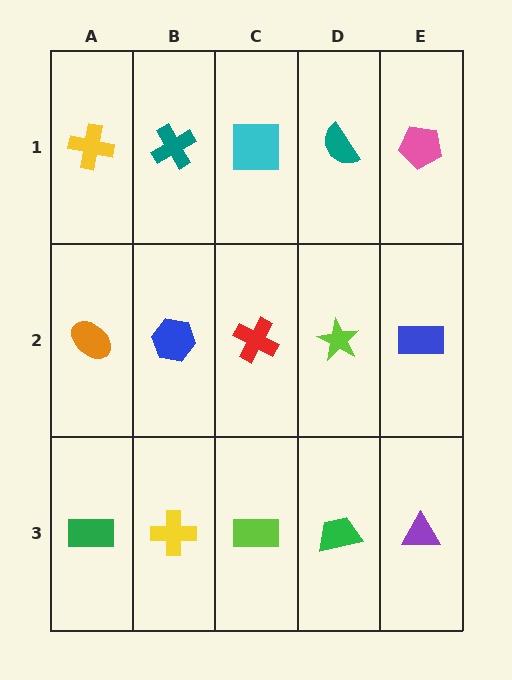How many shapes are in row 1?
5 shapes.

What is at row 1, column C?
A cyan square.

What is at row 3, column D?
A green trapezoid.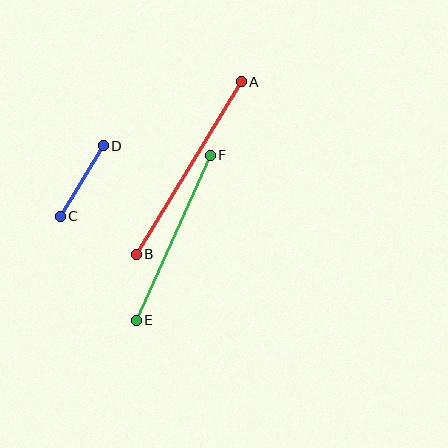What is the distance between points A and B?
The distance is approximately 202 pixels.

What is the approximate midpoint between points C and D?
The midpoint is at approximately (82, 181) pixels.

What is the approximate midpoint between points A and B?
The midpoint is at approximately (189, 168) pixels.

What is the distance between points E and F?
The distance is approximately 181 pixels.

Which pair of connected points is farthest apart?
Points A and B are farthest apart.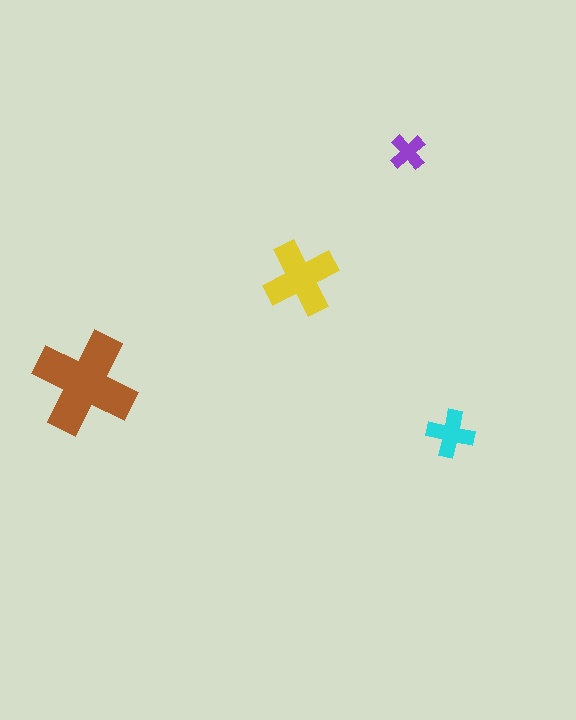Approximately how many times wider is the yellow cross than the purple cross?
About 2 times wider.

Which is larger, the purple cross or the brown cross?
The brown one.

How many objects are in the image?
There are 4 objects in the image.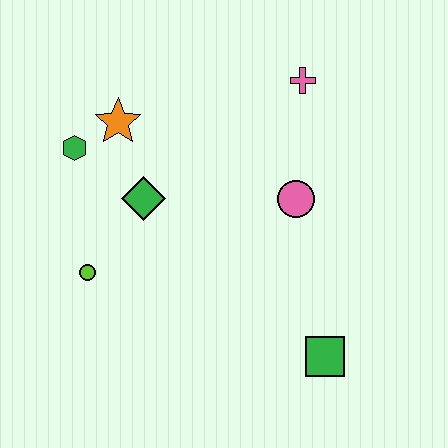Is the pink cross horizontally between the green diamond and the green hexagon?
No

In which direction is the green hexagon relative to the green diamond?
The green hexagon is to the left of the green diamond.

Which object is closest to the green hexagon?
The orange star is closest to the green hexagon.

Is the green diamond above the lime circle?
Yes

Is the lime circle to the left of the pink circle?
Yes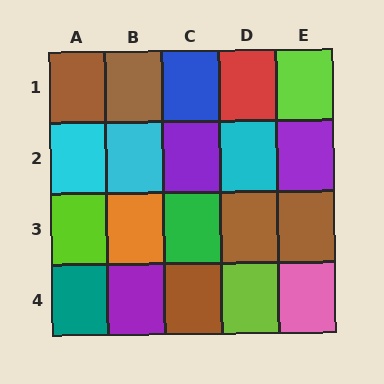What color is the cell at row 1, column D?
Red.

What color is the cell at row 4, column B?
Purple.